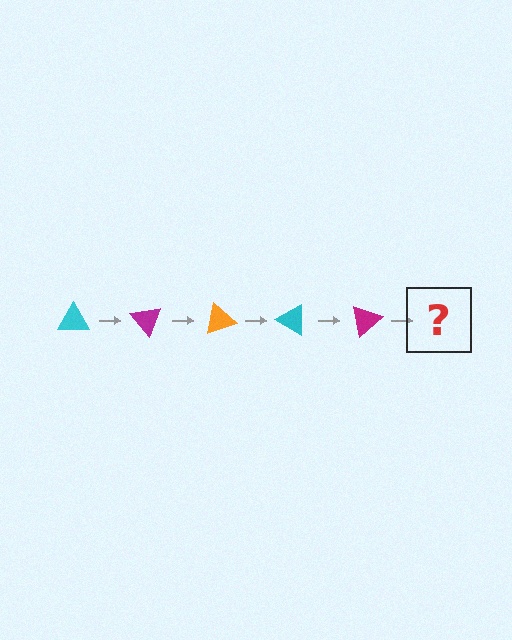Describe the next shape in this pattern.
It should be an orange triangle, rotated 250 degrees from the start.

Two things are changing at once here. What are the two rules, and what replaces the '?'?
The two rules are that it rotates 50 degrees each step and the color cycles through cyan, magenta, and orange. The '?' should be an orange triangle, rotated 250 degrees from the start.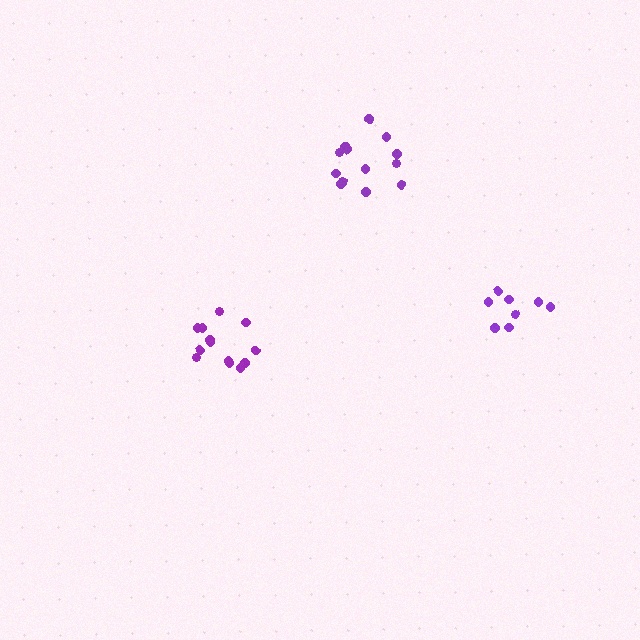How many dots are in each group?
Group 1: 8 dots, Group 2: 13 dots, Group 3: 13 dots (34 total).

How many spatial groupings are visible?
There are 3 spatial groupings.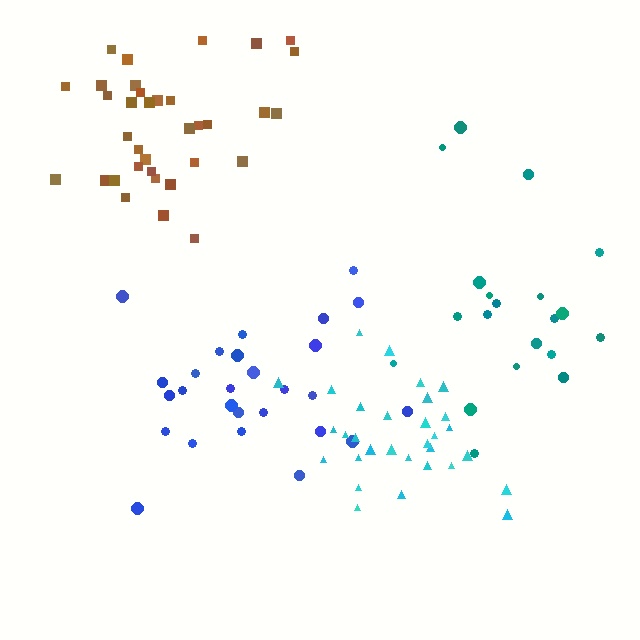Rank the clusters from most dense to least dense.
cyan, brown, blue, teal.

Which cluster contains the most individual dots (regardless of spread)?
Brown (35).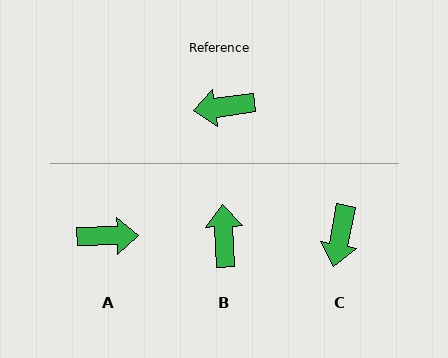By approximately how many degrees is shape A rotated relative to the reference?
Approximately 174 degrees counter-clockwise.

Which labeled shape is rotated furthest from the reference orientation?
A, about 174 degrees away.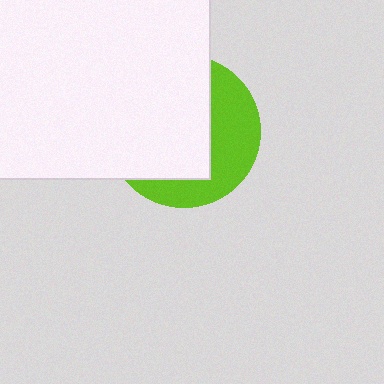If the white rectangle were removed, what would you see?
You would see the complete lime circle.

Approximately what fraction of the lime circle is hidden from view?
Roughly 62% of the lime circle is hidden behind the white rectangle.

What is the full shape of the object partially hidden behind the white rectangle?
The partially hidden object is a lime circle.